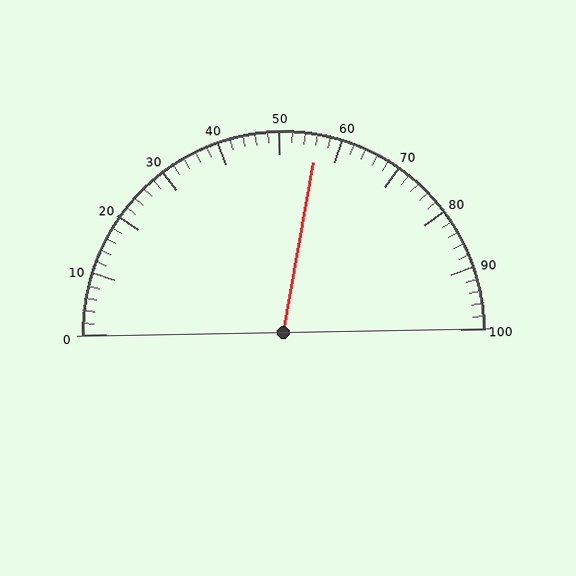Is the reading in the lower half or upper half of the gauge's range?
The reading is in the upper half of the range (0 to 100).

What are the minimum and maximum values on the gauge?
The gauge ranges from 0 to 100.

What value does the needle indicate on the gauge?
The needle indicates approximately 56.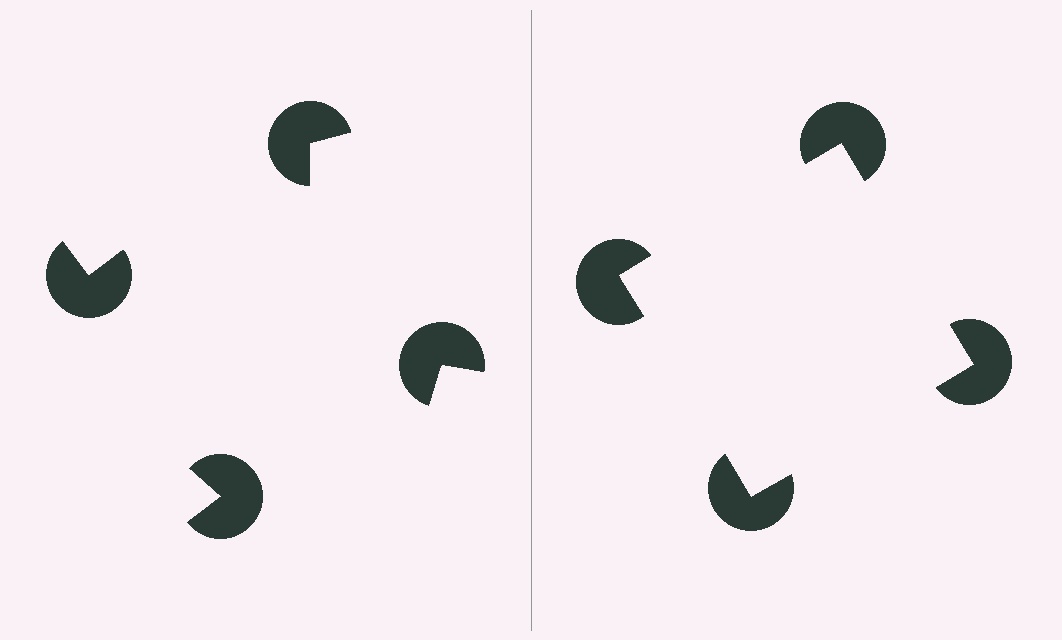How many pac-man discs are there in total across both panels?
8 — 4 on each side.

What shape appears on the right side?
An illusory square.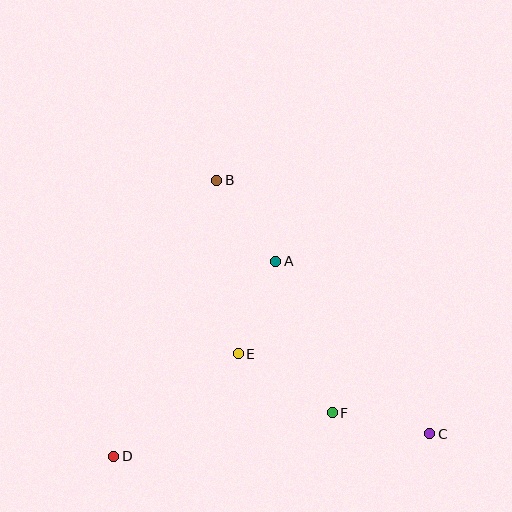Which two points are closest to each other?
Points C and F are closest to each other.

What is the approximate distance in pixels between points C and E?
The distance between C and E is approximately 207 pixels.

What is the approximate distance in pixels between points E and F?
The distance between E and F is approximately 111 pixels.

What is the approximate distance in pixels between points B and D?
The distance between B and D is approximately 294 pixels.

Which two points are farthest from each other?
Points B and C are farthest from each other.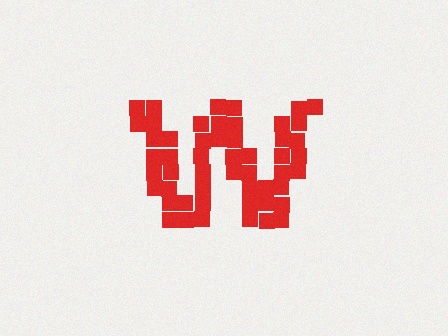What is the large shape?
The large shape is the letter W.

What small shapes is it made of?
It is made of small squares.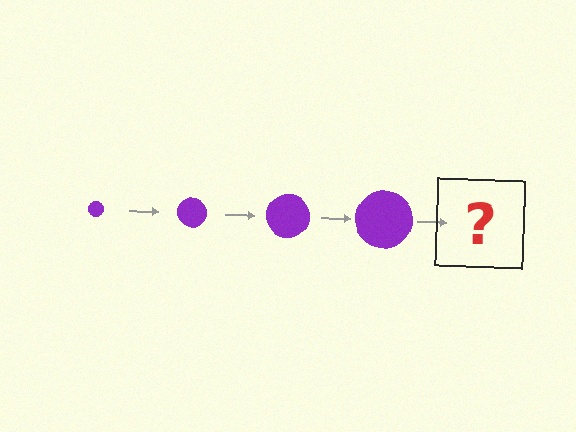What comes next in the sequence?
The next element should be a purple circle, larger than the previous one.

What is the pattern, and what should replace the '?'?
The pattern is that the circle gets progressively larger each step. The '?' should be a purple circle, larger than the previous one.